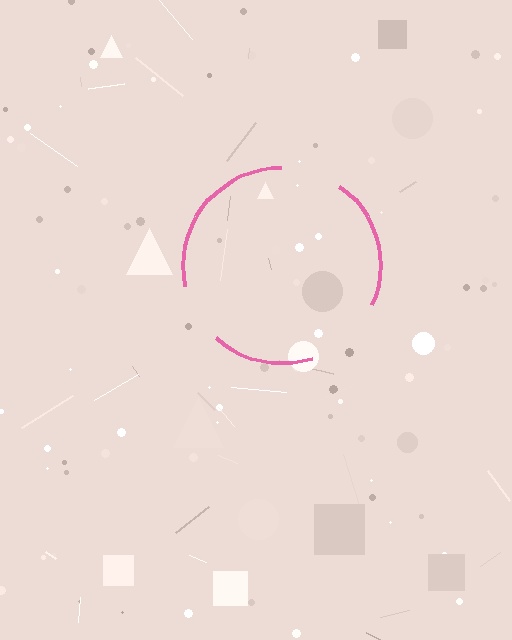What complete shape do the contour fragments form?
The contour fragments form a circle.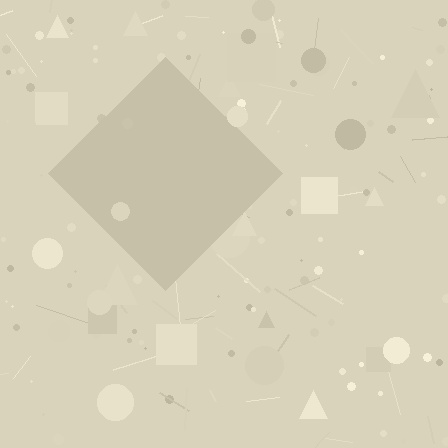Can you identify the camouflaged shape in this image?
The camouflaged shape is a diamond.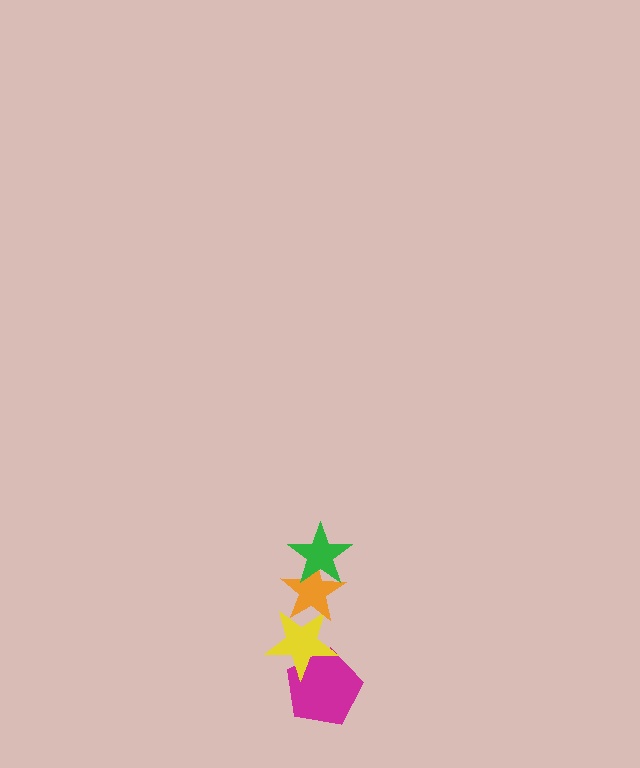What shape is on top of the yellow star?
The orange star is on top of the yellow star.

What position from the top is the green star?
The green star is 1st from the top.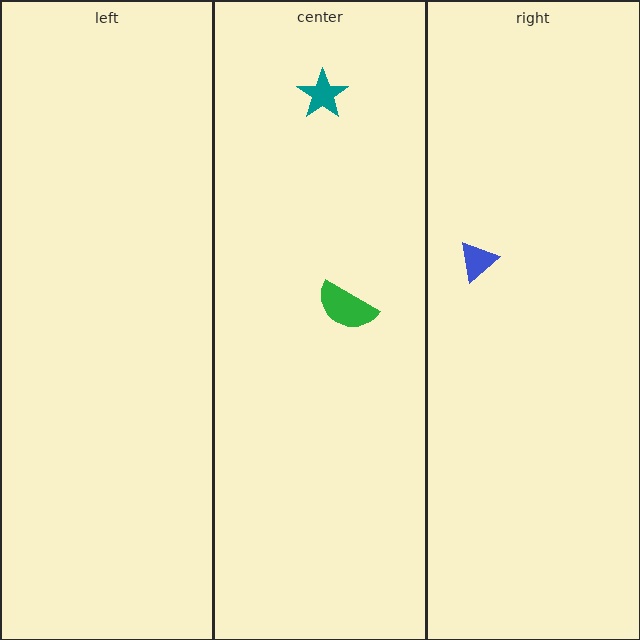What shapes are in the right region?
The blue triangle.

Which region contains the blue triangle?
The right region.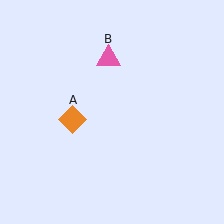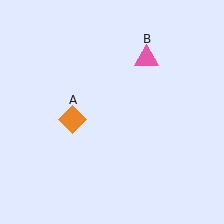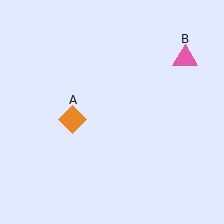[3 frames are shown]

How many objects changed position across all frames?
1 object changed position: pink triangle (object B).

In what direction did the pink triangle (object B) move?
The pink triangle (object B) moved right.